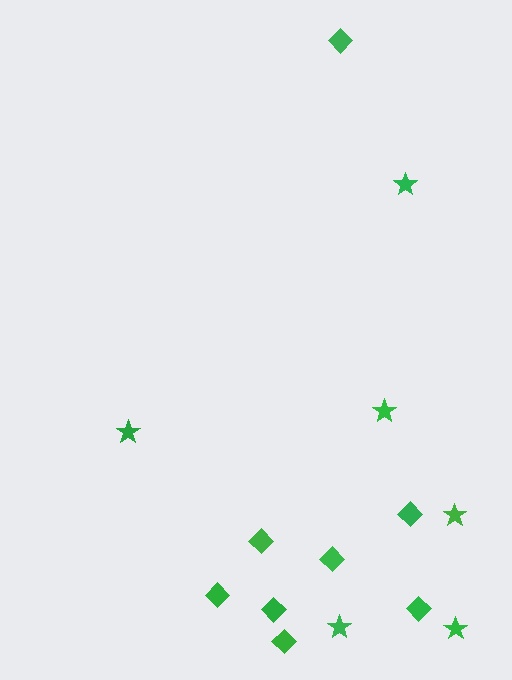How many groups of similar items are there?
There are 2 groups: one group of diamonds (8) and one group of stars (6).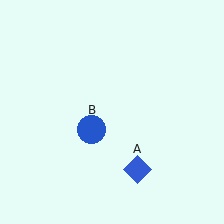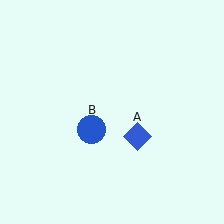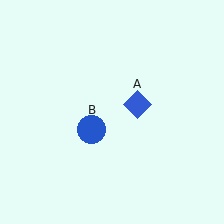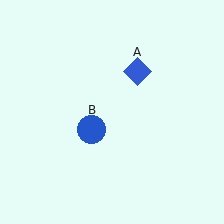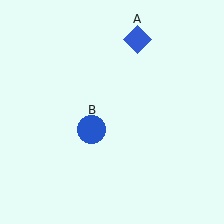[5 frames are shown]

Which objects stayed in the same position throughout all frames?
Blue circle (object B) remained stationary.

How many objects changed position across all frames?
1 object changed position: blue diamond (object A).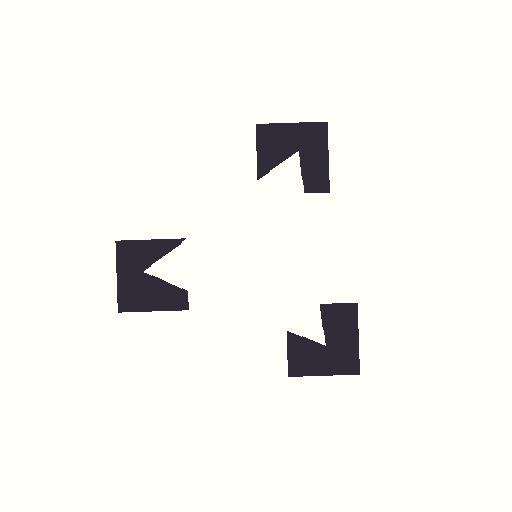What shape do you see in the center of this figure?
An illusory triangle — its edges are inferred from the aligned wedge cuts in the notched squares, not physically drawn.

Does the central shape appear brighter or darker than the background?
It typically appears slightly brighter than the background, even though no actual brightness change is drawn.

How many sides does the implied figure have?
3 sides.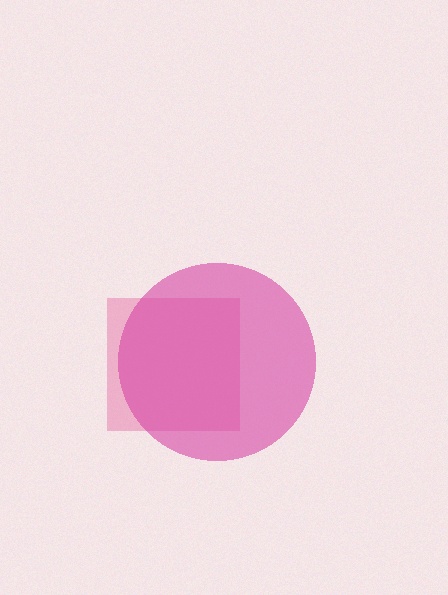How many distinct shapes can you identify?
There are 2 distinct shapes: a pink square, a magenta circle.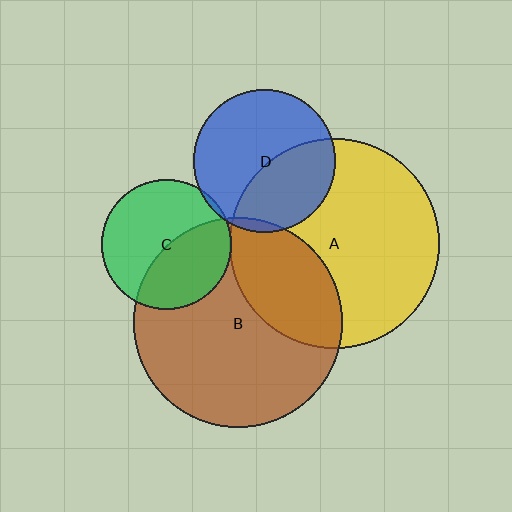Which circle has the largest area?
Circle A (yellow).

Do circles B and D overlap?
Yes.